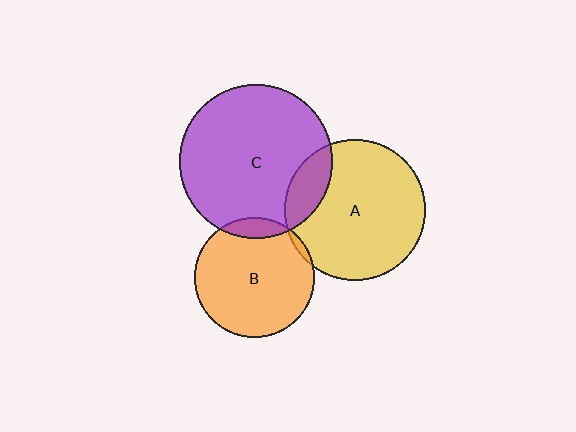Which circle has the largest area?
Circle C (purple).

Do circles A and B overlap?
Yes.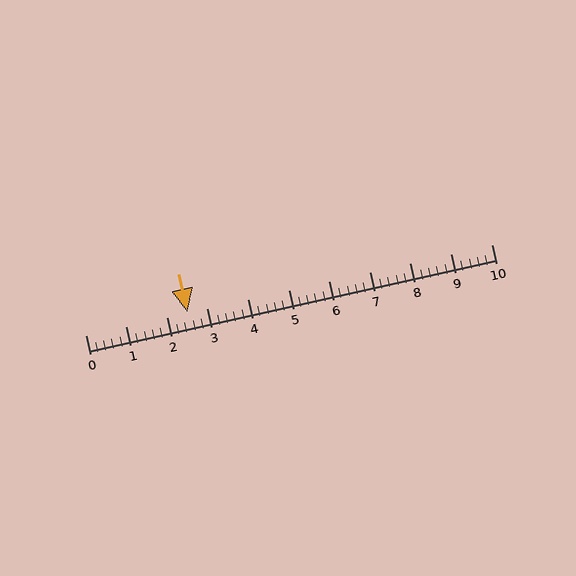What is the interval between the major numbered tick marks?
The major tick marks are spaced 1 units apart.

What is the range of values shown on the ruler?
The ruler shows values from 0 to 10.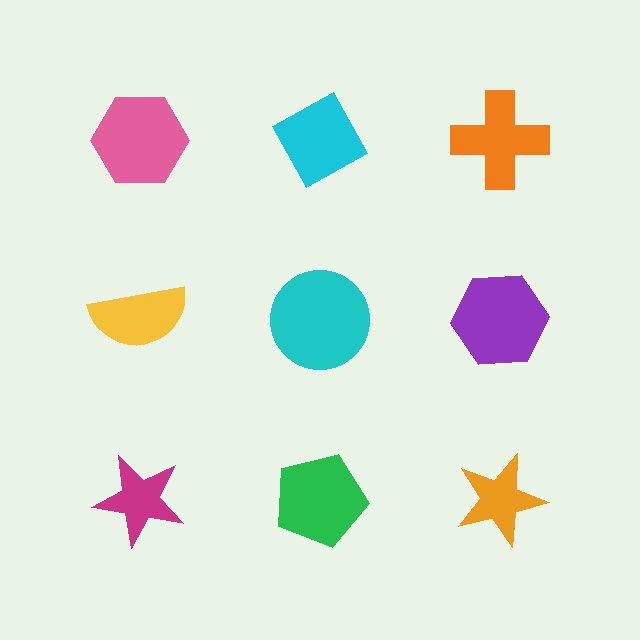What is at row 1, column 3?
An orange cross.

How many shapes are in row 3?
3 shapes.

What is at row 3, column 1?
A magenta star.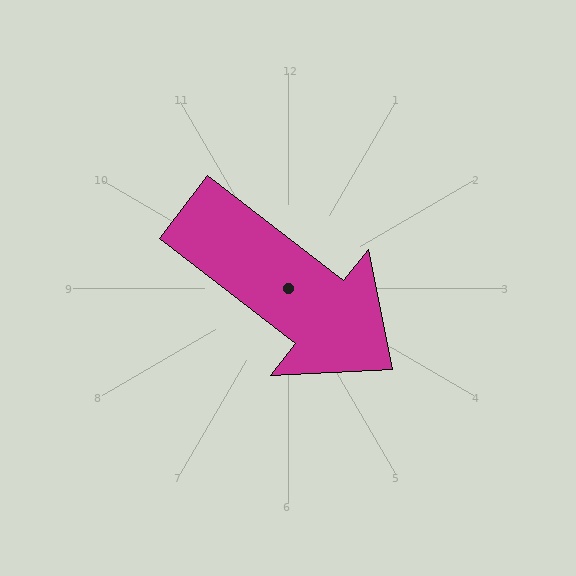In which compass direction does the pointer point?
Southeast.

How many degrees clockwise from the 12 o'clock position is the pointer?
Approximately 128 degrees.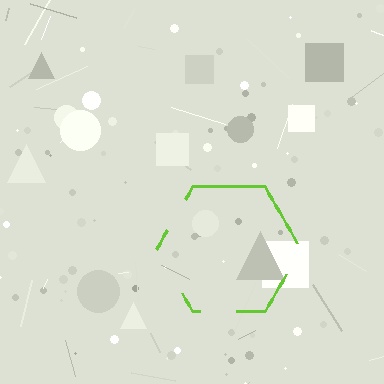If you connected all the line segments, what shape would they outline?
They would outline a hexagon.